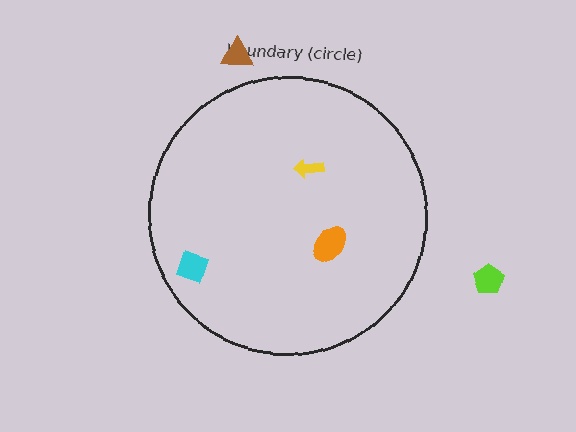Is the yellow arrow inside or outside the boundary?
Inside.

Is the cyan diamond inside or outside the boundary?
Inside.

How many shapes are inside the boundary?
3 inside, 2 outside.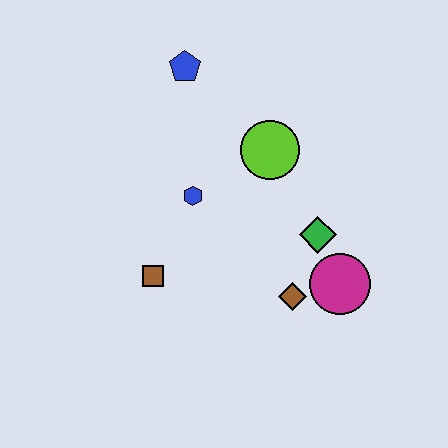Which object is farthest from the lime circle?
The brown square is farthest from the lime circle.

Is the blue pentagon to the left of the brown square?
No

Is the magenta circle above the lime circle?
No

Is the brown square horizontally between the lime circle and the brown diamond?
No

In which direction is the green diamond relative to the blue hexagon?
The green diamond is to the right of the blue hexagon.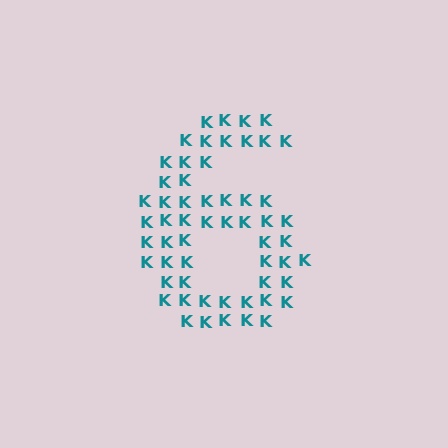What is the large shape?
The large shape is the digit 6.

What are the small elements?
The small elements are letter K's.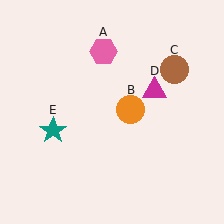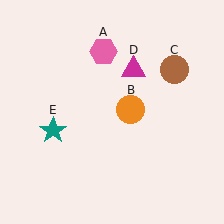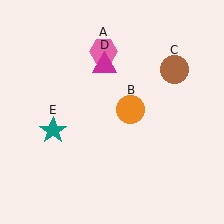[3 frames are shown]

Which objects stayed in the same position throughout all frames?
Pink hexagon (object A) and orange circle (object B) and brown circle (object C) and teal star (object E) remained stationary.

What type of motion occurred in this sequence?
The magenta triangle (object D) rotated counterclockwise around the center of the scene.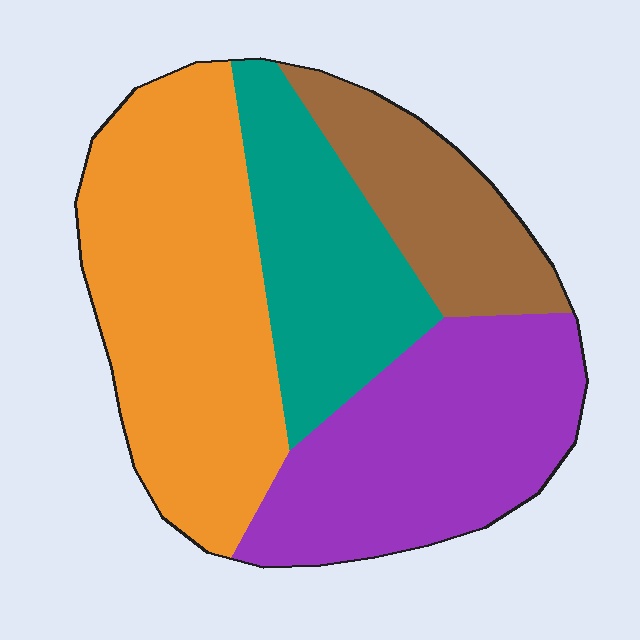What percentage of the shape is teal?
Teal covers 20% of the shape.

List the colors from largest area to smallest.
From largest to smallest: orange, purple, teal, brown.